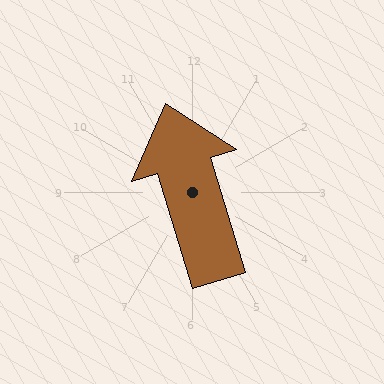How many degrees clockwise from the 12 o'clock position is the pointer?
Approximately 343 degrees.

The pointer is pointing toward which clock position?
Roughly 11 o'clock.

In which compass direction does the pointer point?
North.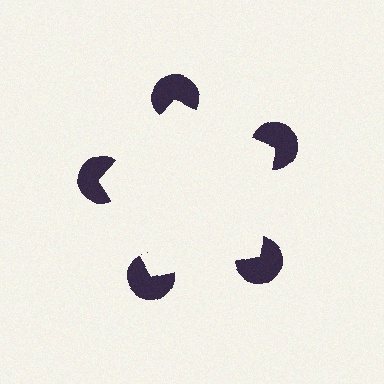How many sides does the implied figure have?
5 sides.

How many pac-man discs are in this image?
There are 5 — one at each vertex of the illusory pentagon.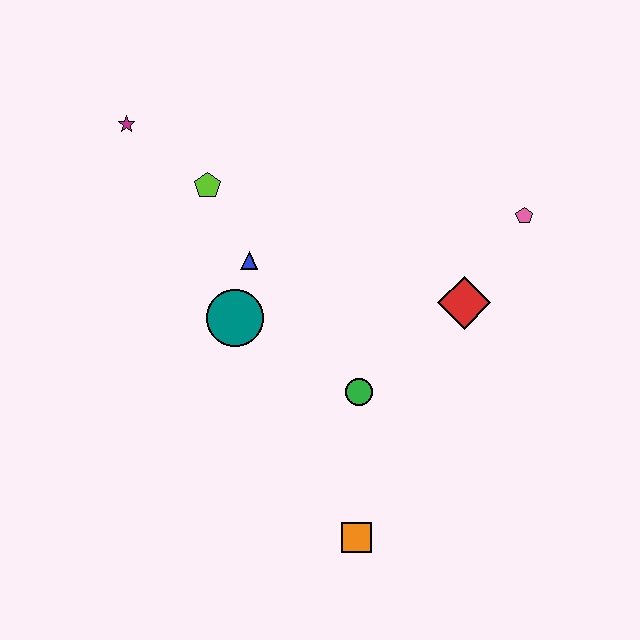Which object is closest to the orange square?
The green circle is closest to the orange square.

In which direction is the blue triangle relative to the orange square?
The blue triangle is above the orange square.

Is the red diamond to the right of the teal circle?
Yes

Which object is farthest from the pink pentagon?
The magenta star is farthest from the pink pentagon.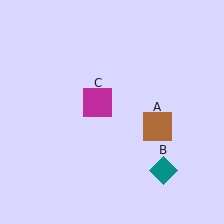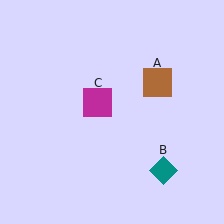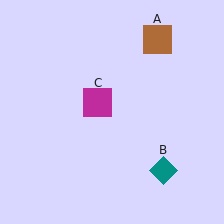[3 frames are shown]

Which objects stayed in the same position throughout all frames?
Teal diamond (object B) and magenta square (object C) remained stationary.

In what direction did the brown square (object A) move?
The brown square (object A) moved up.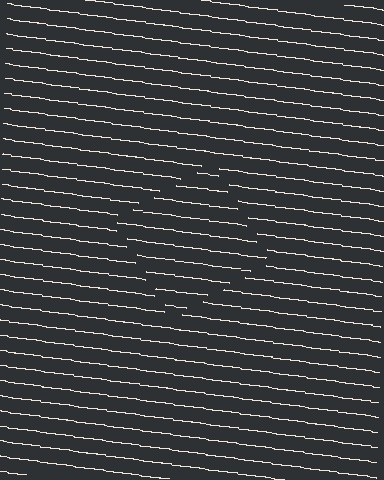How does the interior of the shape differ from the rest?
The interior of the shape contains the same grating, shifted by half a period — the contour is defined by the phase discontinuity where line-ends from the inner and outer gratings abut.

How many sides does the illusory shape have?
4 sides — the line-ends trace a square.